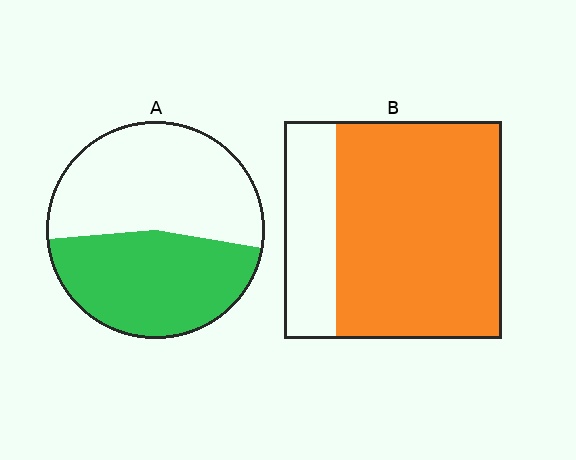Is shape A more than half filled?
No.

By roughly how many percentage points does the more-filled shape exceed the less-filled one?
By roughly 30 percentage points (B over A).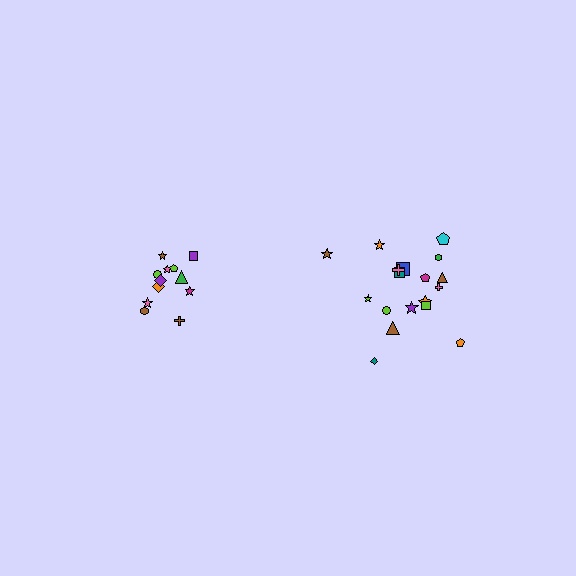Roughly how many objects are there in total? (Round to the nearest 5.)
Roughly 30 objects in total.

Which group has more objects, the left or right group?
The right group.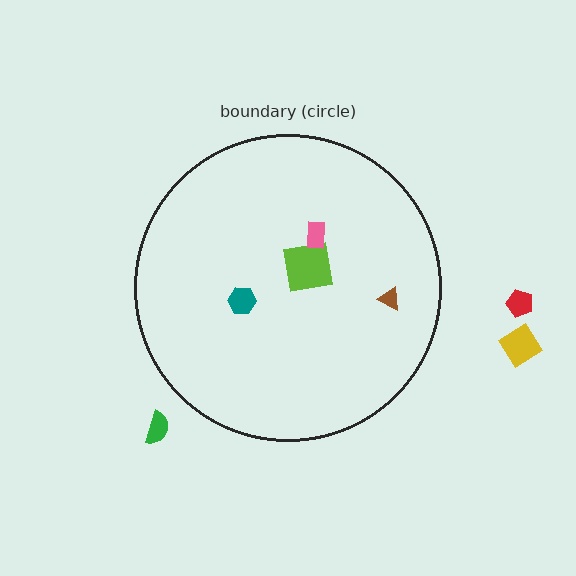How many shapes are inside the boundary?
4 inside, 3 outside.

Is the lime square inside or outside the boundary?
Inside.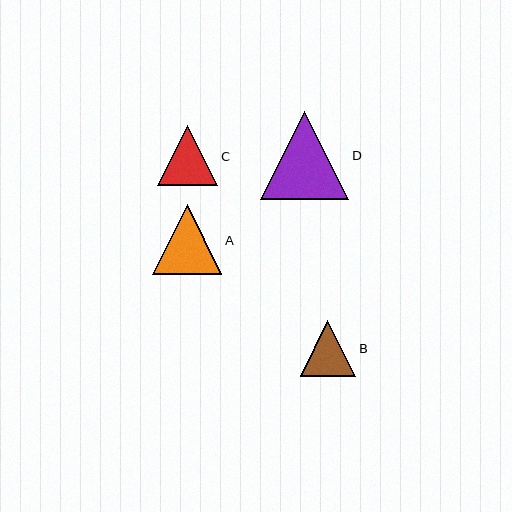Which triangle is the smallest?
Triangle B is the smallest with a size of approximately 55 pixels.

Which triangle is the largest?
Triangle D is the largest with a size of approximately 88 pixels.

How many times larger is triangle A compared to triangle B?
Triangle A is approximately 1.3 times the size of triangle B.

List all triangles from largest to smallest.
From largest to smallest: D, A, C, B.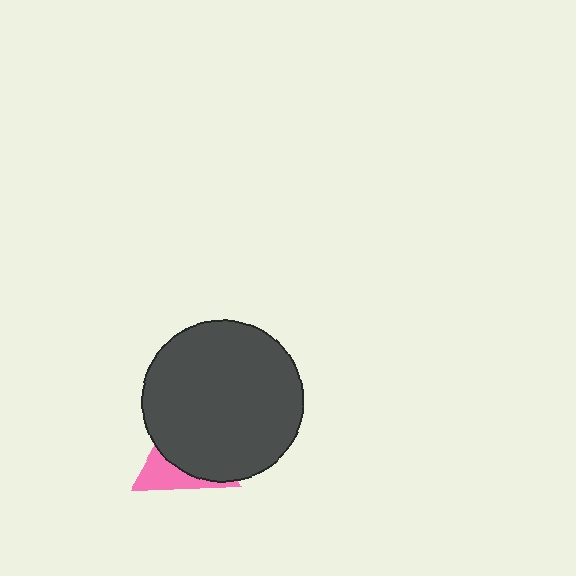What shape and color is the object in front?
The object in front is a dark gray circle.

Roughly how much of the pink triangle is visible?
A small part of it is visible (roughly 34%).